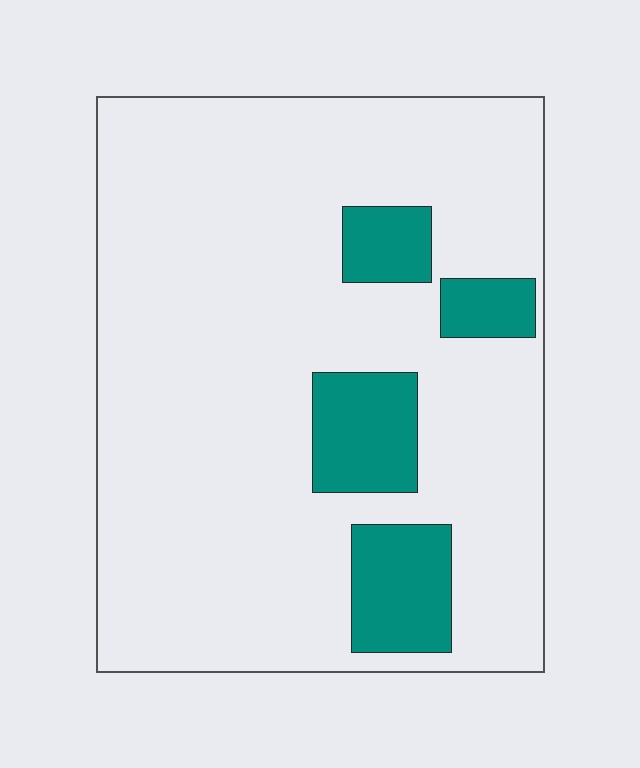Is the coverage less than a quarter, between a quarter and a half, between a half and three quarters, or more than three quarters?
Less than a quarter.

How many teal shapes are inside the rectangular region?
4.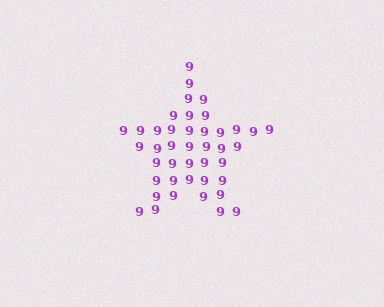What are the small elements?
The small elements are digit 9's.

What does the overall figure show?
The overall figure shows a star.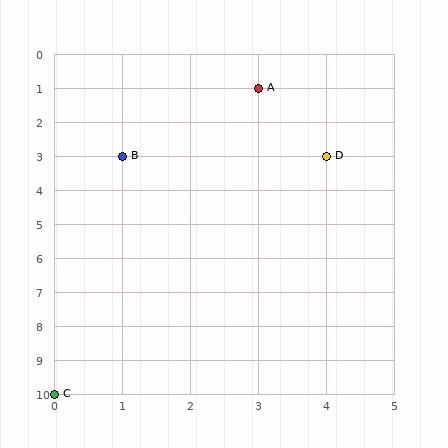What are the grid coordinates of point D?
Point D is at grid coordinates (4, 3).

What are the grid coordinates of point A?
Point A is at grid coordinates (3, 1).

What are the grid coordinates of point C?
Point C is at grid coordinates (0, 10).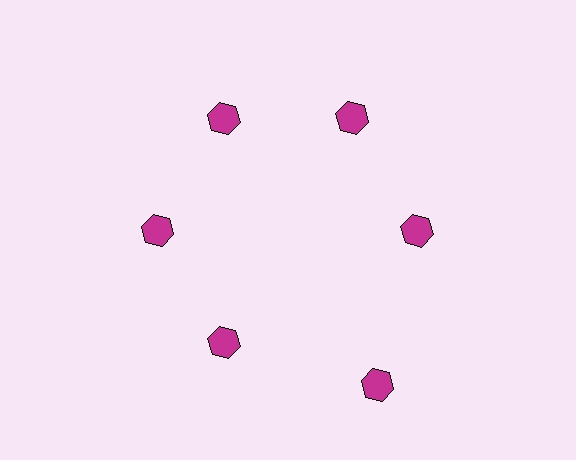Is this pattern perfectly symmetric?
No. The 6 magenta hexagons are arranged in a ring, but one element near the 5 o'clock position is pushed outward from the center, breaking the 6-fold rotational symmetry.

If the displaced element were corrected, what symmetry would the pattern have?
It would have 6-fold rotational symmetry — the pattern would map onto itself every 60 degrees.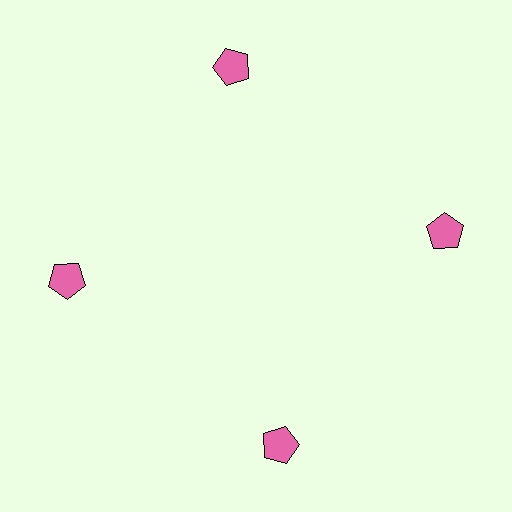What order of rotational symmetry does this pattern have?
This pattern has 4-fold rotational symmetry.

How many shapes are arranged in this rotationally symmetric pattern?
There are 4 shapes, arranged in 4 groups of 1.